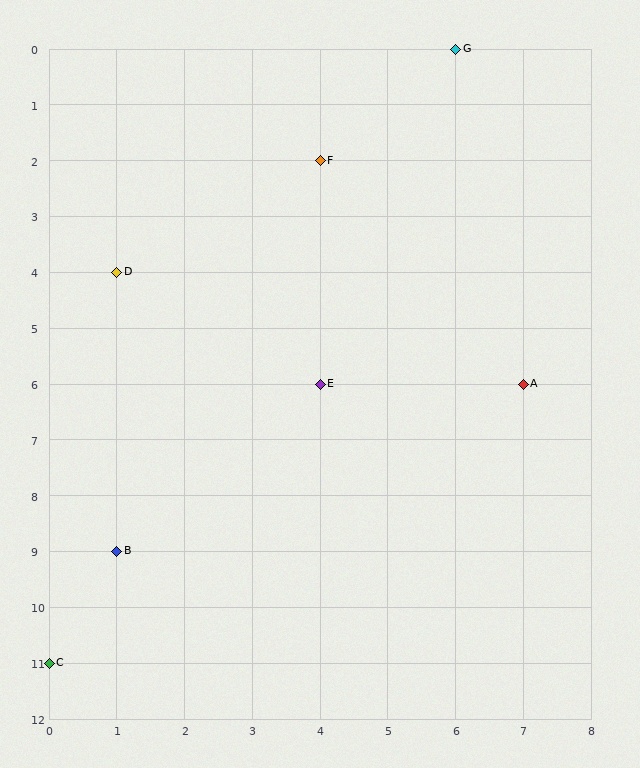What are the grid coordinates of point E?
Point E is at grid coordinates (4, 6).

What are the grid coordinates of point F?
Point F is at grid coordinates (4, 2).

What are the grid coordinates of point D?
Point D is at grid coordinates (1, 4).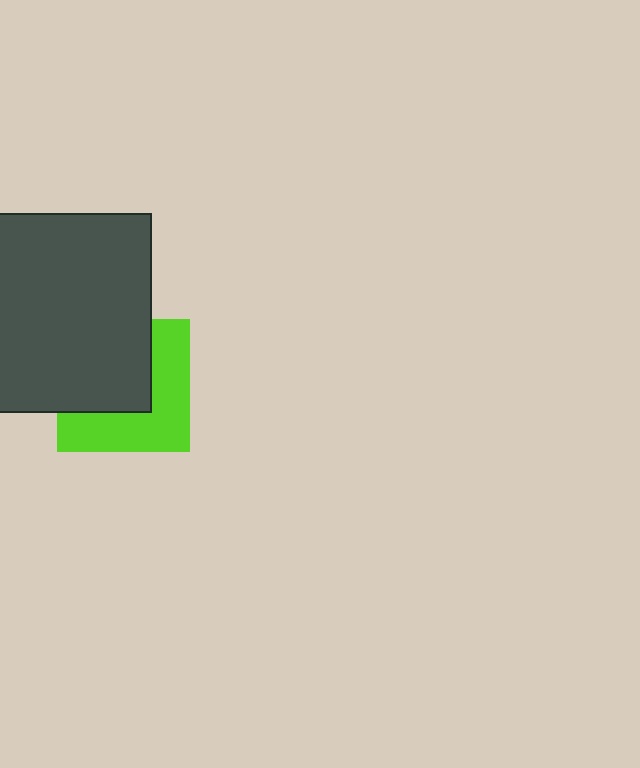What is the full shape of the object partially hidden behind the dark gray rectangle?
The partially hidden object is a lime square.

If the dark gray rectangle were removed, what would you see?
You would see the complete lime square.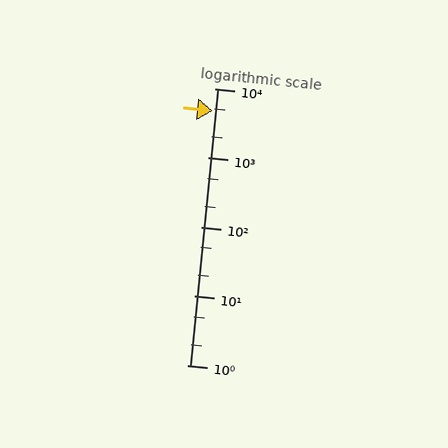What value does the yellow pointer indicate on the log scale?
The pointer indicates approximately 4700.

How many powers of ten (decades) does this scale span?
The scale spans 4 decades, from 1 to 10000.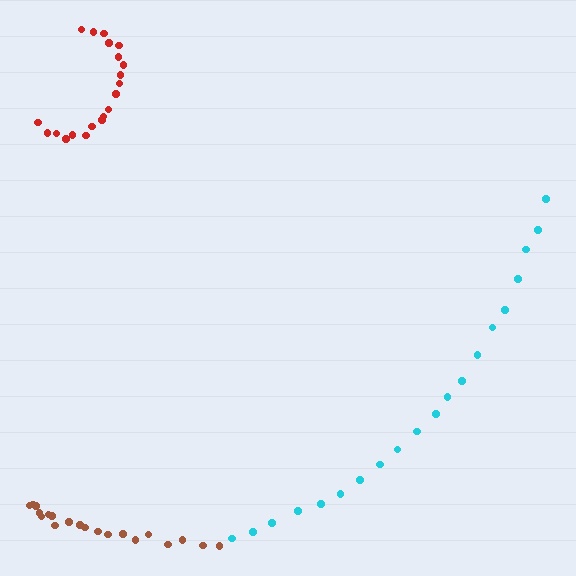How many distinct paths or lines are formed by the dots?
There are 3 distinct paths.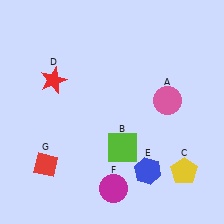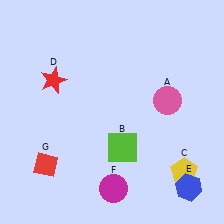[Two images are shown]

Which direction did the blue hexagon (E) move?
The blue hexagon (E) moved right.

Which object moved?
The blue hexagon (E) moved right.